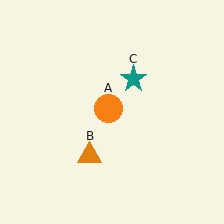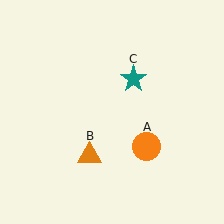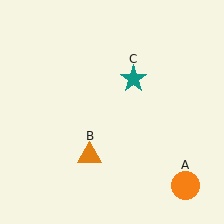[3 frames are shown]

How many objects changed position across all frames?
1 object changed position: orange circle (object A).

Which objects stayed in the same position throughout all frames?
Orange triangle (object B) and teal star (object C) remained stationary.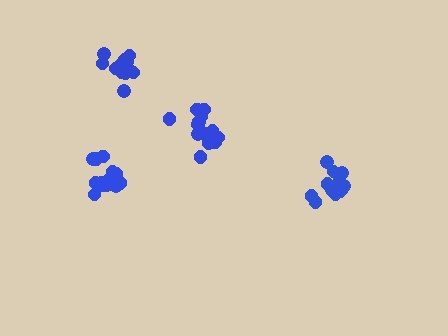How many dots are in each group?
Group 1: 13 dots, Group 2: 14 dots, Group 3: 15 dots, Group 4: 14 dots (56 total).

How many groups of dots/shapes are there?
There are 4 groups.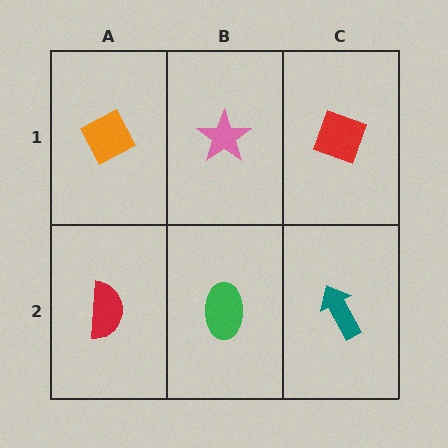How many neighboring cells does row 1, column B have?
3.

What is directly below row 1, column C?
A teal arrow.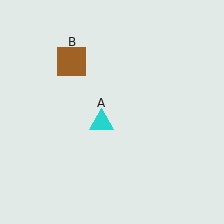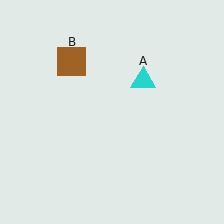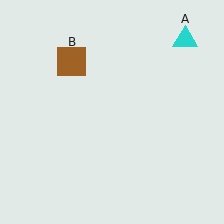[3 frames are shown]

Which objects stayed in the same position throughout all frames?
Brown square (object B) remained stationary.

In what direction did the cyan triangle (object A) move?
The cyan triangle (object A) moved up and to the right.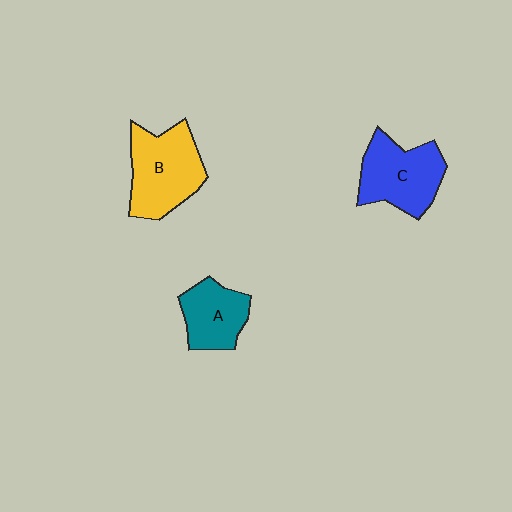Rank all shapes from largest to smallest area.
From largest to smallest: B (yellow), C (blue), A (teal).